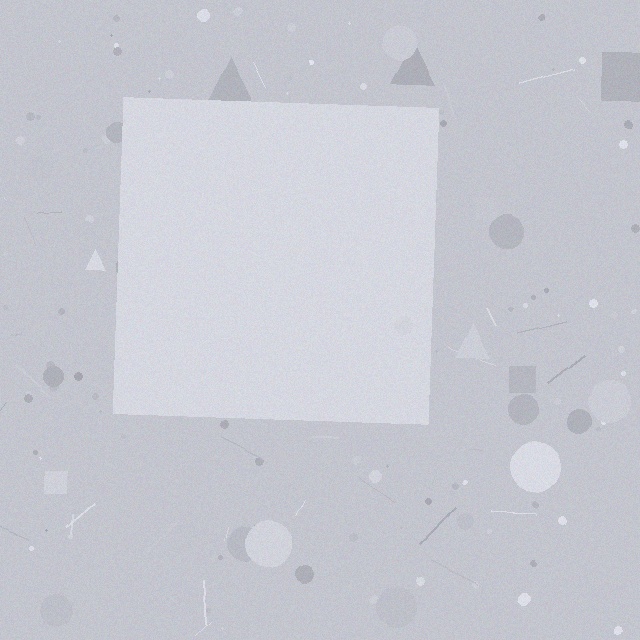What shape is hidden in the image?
A square is hidden in the image.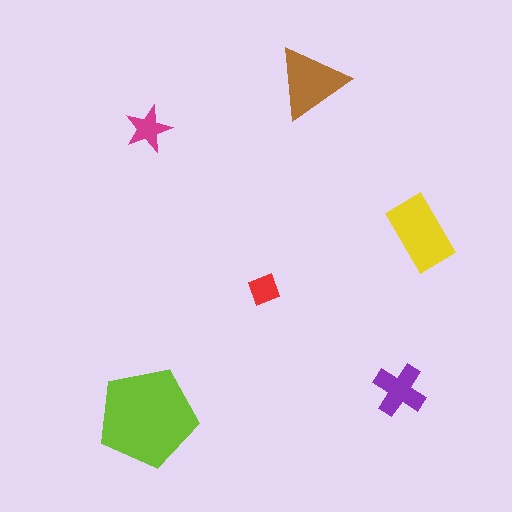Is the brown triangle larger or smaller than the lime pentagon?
Smaller.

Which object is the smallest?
The red diamond.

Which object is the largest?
The lime pentagon.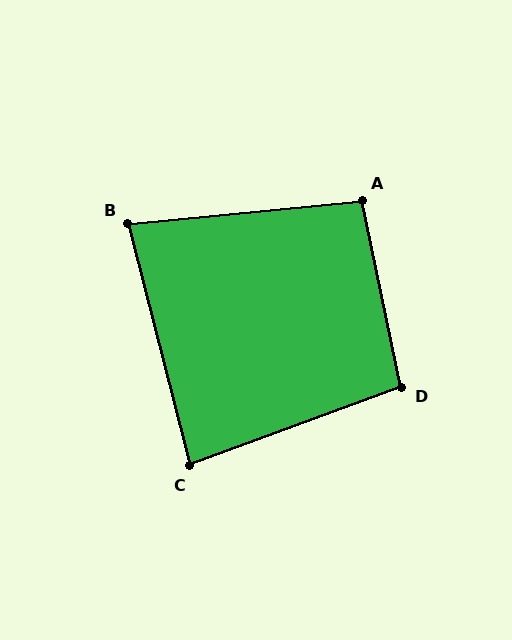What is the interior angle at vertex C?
Approximately 84 degrees (acute).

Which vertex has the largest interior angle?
D, at approximately 99 degrees.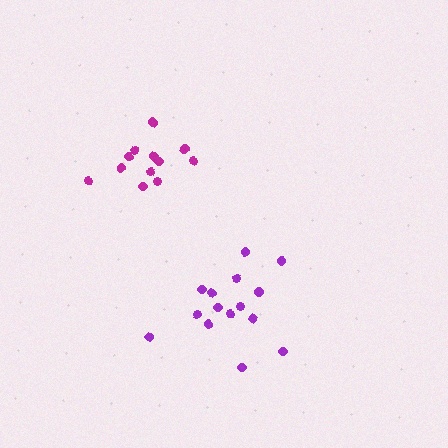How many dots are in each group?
Group 1: 15 dots, Group 2: 12 dots (27 total).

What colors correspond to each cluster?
The clusters are colored: purple, magenta.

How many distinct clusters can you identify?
There are 2 distinct clusters.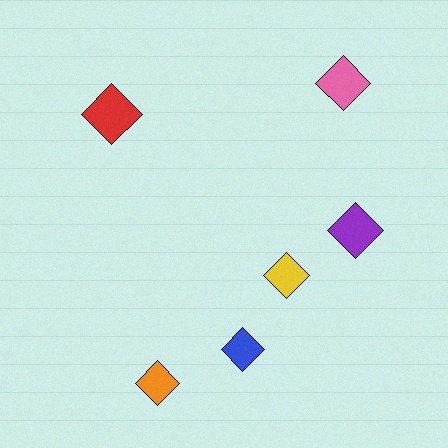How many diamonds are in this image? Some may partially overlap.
There are 6 diamonds.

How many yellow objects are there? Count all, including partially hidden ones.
There is 1 yellow object.